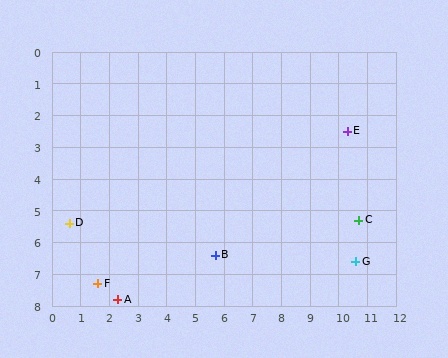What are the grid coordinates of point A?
Point A is at approximately (2.3, 7.8).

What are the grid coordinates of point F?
Point F is at approximately (1.6, 7.3).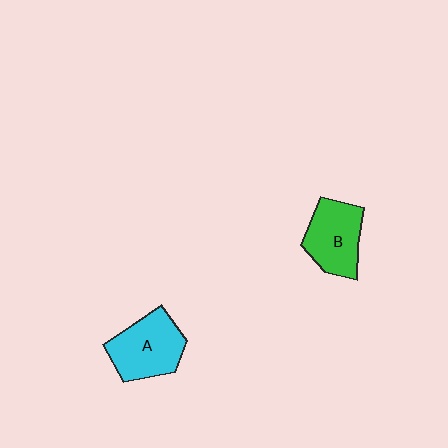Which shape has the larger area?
Shape A (cyan).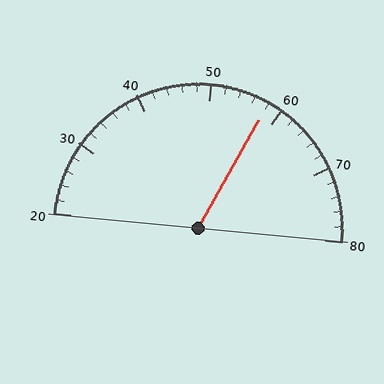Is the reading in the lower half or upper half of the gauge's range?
The reading is in the upper half of the range (20 to 80).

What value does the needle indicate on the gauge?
The needle indicates approximately 58.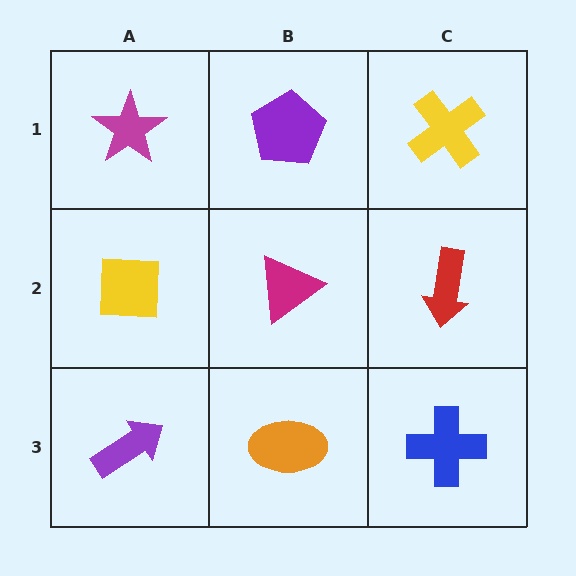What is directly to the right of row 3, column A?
An orange ellipse.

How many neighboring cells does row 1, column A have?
2.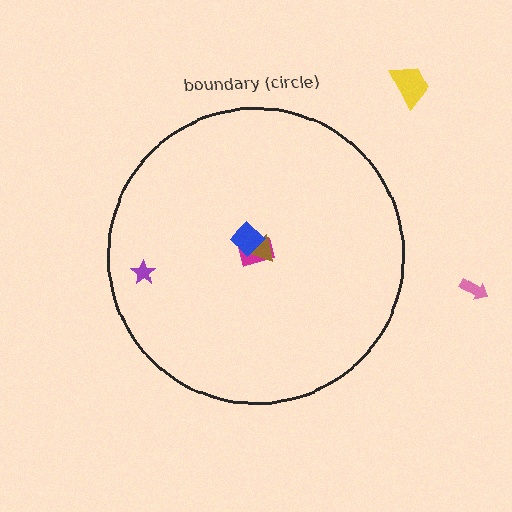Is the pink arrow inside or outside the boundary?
Outside.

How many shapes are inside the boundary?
4 inside, 2 outside.